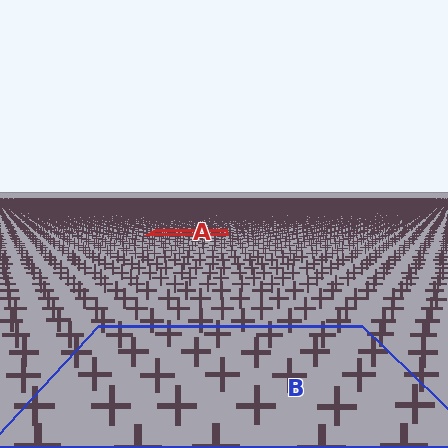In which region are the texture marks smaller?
The texture marks are smaller in region A, because it is farther away.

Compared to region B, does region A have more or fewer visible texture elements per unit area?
Region A has more texture elements per unit area — they are packed more densely because it is farther away.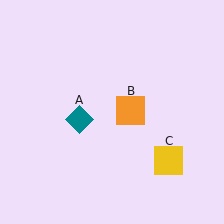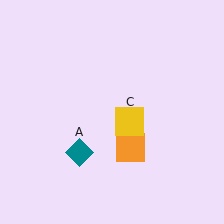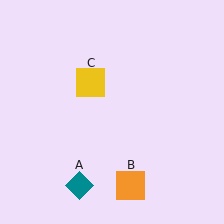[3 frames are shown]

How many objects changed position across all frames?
3 objects changed position: teal diamond (object A), orange square (object B), yellow square (object C).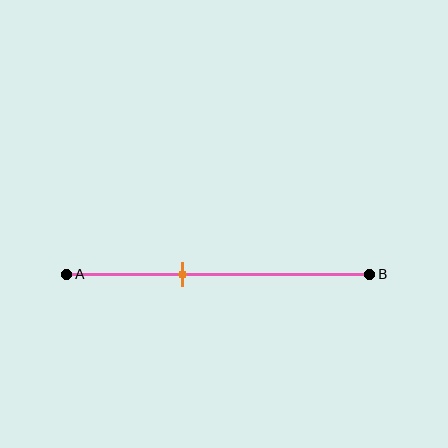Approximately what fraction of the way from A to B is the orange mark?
The orange mark is approximately 40% of the way from A to B.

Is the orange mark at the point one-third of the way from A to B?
No, the mark is at about 40% from A, not at the 33% one-third point.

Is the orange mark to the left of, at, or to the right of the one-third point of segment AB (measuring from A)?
The orange mark is to the right of the one-third point of segment AB.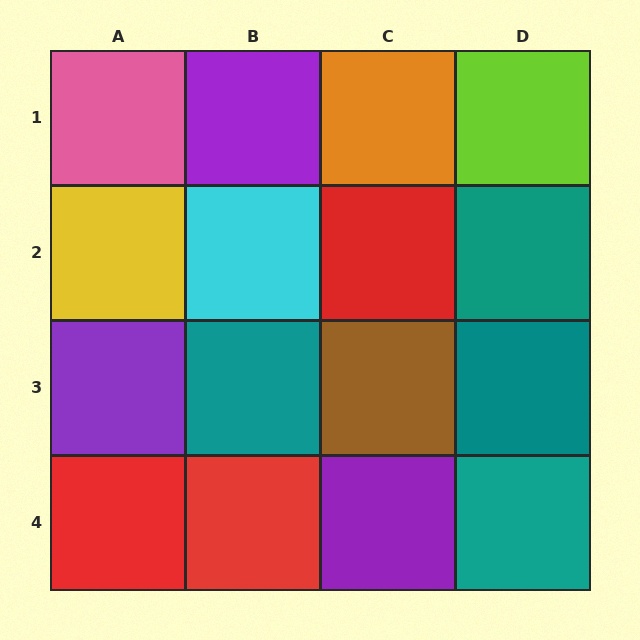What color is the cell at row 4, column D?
Teal.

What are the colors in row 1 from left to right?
Pink, purple, orange, lime.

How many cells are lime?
1 cell is lime.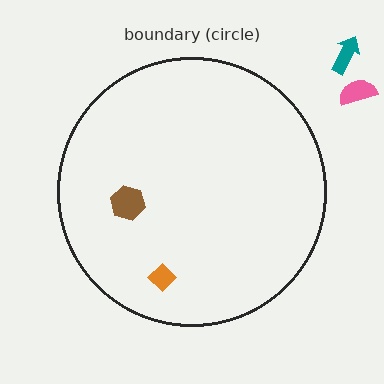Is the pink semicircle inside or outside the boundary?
Outside.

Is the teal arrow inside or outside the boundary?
Outside.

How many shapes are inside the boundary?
2 inside, 2 outside.